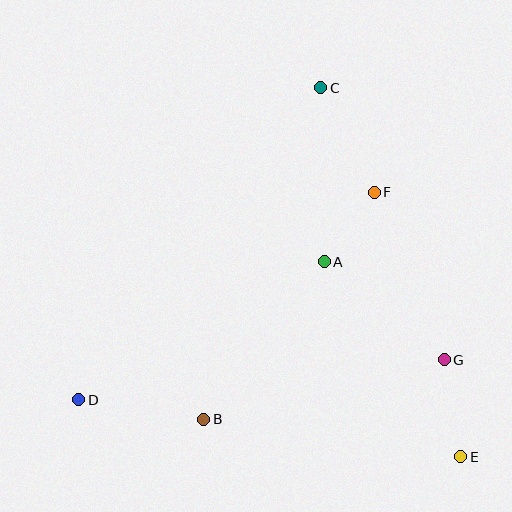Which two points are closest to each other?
Points A and F are closest to each other.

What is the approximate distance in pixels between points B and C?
The distance between B and C is approximately 352 pixels.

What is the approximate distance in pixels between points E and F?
The distance between E and F is approximately 278 pixels.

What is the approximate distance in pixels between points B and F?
The distance between B and F is approximately 284 pixels.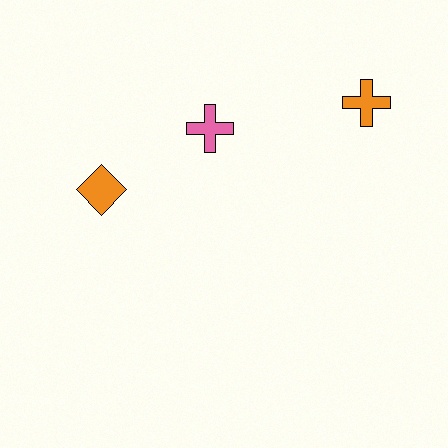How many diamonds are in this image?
There is 1 diamond.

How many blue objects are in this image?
There are no blue objects.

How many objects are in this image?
There are 3 objects.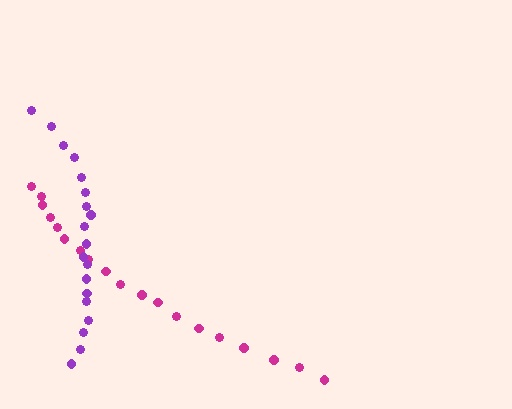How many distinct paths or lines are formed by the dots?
There are 2 distinct paths.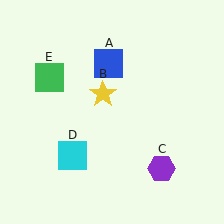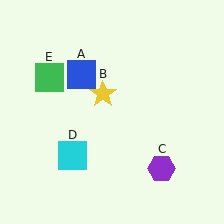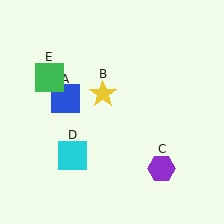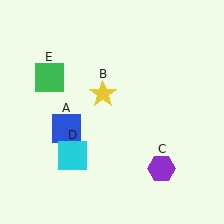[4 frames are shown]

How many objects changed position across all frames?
1 object changed position: blue square (object A).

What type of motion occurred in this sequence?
The blue square (object A) rotated counterclockwise around the center of the scene.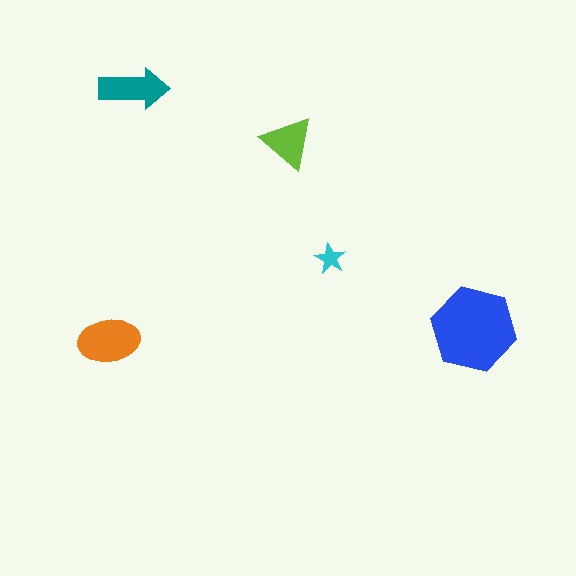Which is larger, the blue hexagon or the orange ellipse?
The blue hexagon.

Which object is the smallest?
The cyan star.